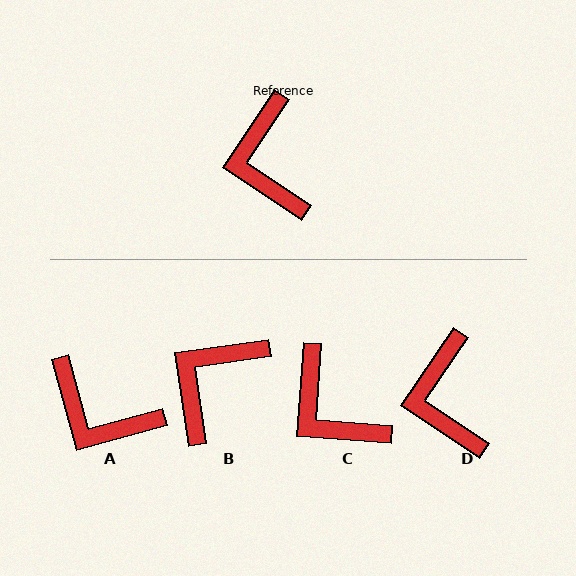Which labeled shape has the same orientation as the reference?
D.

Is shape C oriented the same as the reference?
No, it is off by about 29 degrees.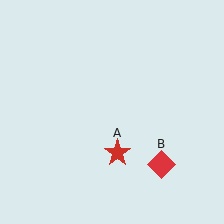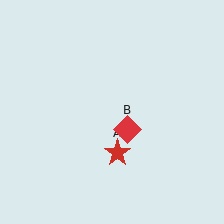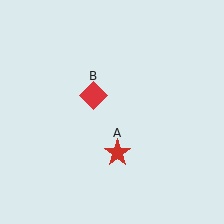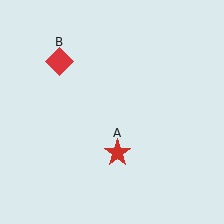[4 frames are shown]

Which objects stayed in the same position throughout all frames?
Red star (object A) remained stationary.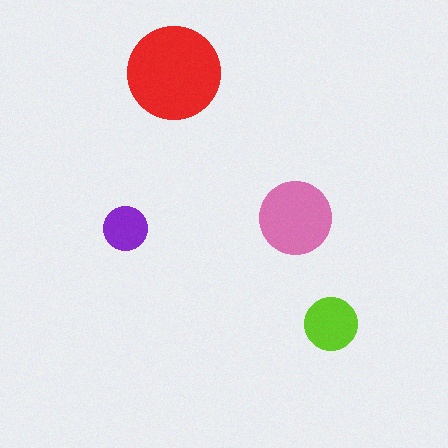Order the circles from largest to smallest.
the red one, the pink one, the lime one, the purple one.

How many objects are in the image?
There are 4 objects in the image.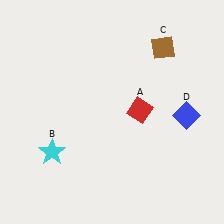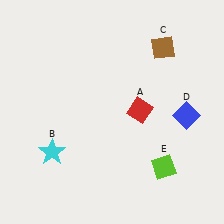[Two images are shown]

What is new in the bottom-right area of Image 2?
A lime diamond (E) was added in the bottom-right area of Image 2.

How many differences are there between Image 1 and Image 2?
There is 1 difference between the two images.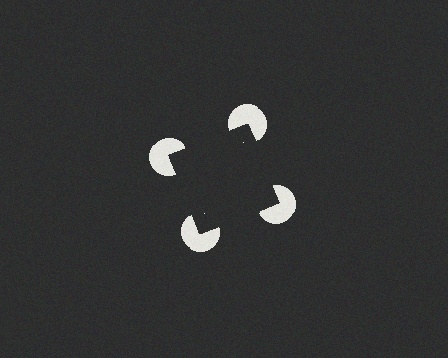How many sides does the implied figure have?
4 sides.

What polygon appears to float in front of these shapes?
An illusory square — its edges are inferred from the aligned wedge cuts in the pac-man discs, not physically drawn.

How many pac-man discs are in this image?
There are 4 — one at each vertex of the illusory square.